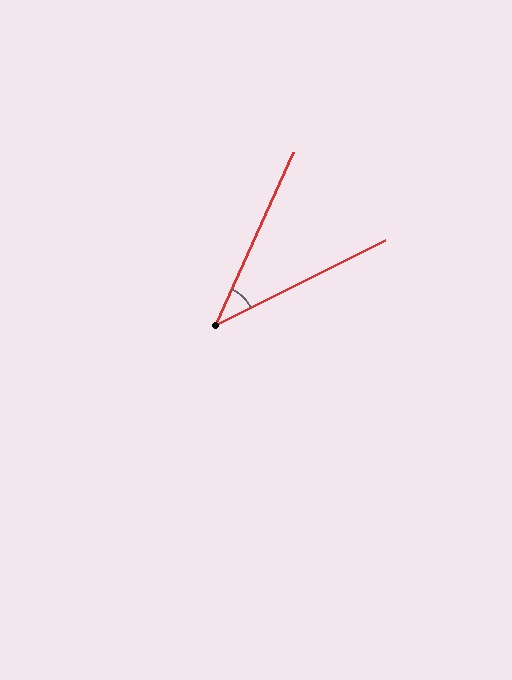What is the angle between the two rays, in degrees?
Approximately 39 degrees.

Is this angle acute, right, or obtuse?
It is acute.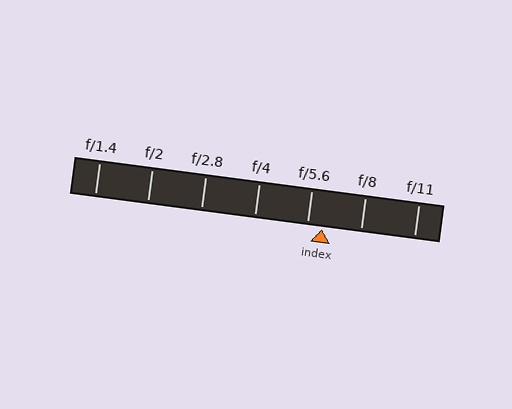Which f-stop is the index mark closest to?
The index mark is closest to f/5.6.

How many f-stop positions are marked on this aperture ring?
There are 7 f-stop positions marked.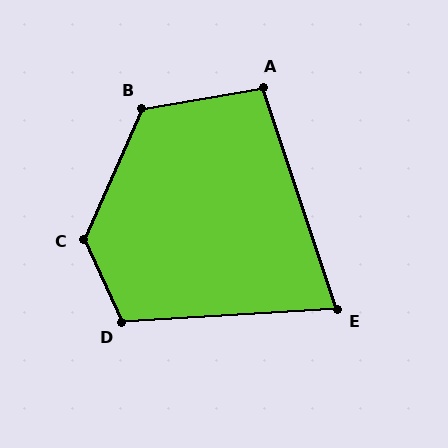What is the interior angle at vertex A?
Approximately 99 degrees (obtuse).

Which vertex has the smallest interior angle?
E, at approximately 75 degrees.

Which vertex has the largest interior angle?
C, at approximately 131 degrees.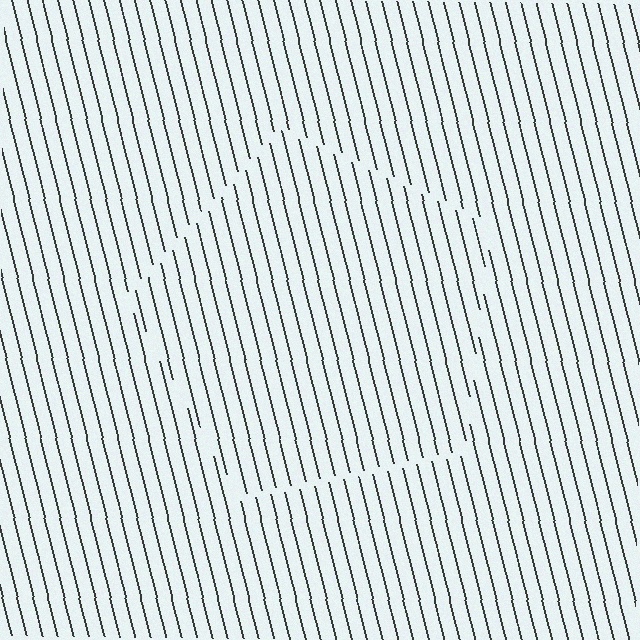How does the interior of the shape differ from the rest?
The interior of the shape contains the same grating, shifted by half a period — the contour is defined by the phase discontinuity where line-ends from the inner and outer gratings abut.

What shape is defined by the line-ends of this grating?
An illusory pentagon. The interior of the shape contains the same grating, shifted by half a period — the contour is defined by the phase discontinuity where line-ends from the inner and outer gratings abut.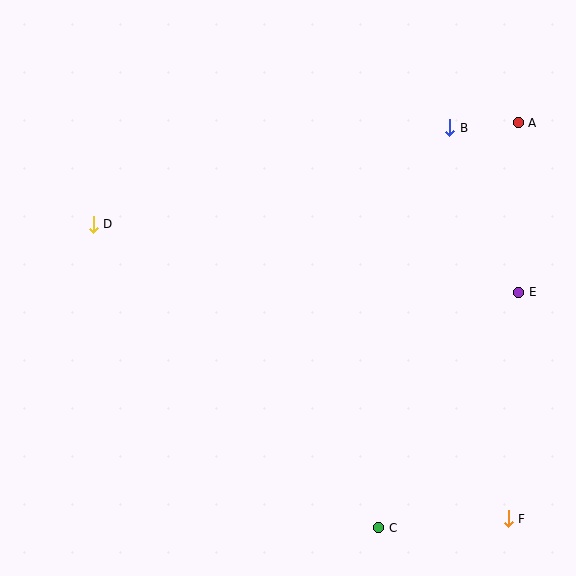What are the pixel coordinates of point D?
Point D is at (93, 224).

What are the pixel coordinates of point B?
Point B is at (450, 128).